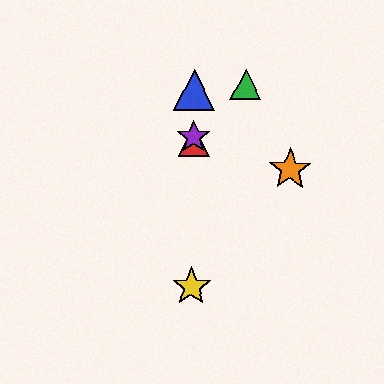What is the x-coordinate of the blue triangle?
The blue triangle is at x≈194.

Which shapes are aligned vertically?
The red triangle, the blue triangle, the yellow star, the purple star are aligned vertically.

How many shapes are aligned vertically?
4 shapes (the red triangle, the blue triangle, the yellow star, the purple star) are aligned vertically.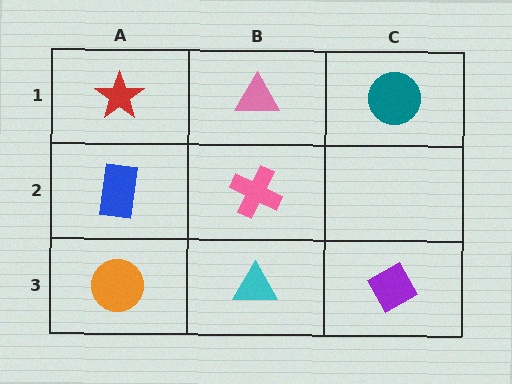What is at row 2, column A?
A blue rectangle.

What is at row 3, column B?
A cyan triangle.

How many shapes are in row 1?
3 shapes.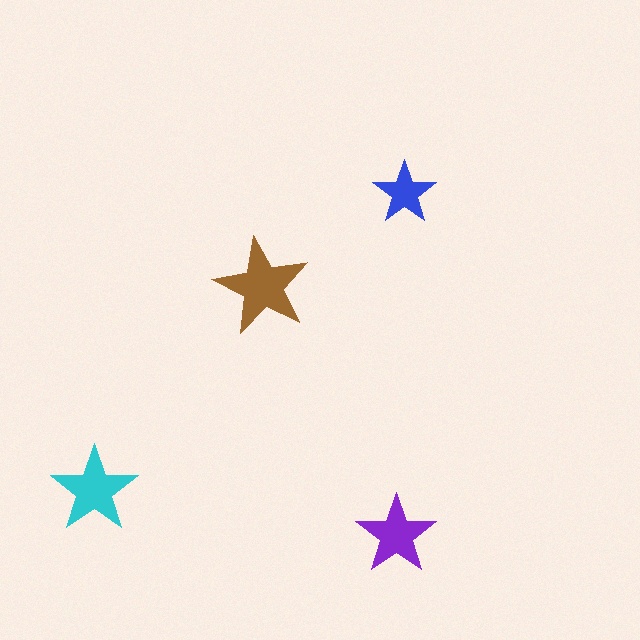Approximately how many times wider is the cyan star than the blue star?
About 1.5 times wider.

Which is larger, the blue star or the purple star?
The purple one.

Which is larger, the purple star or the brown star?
The brown one.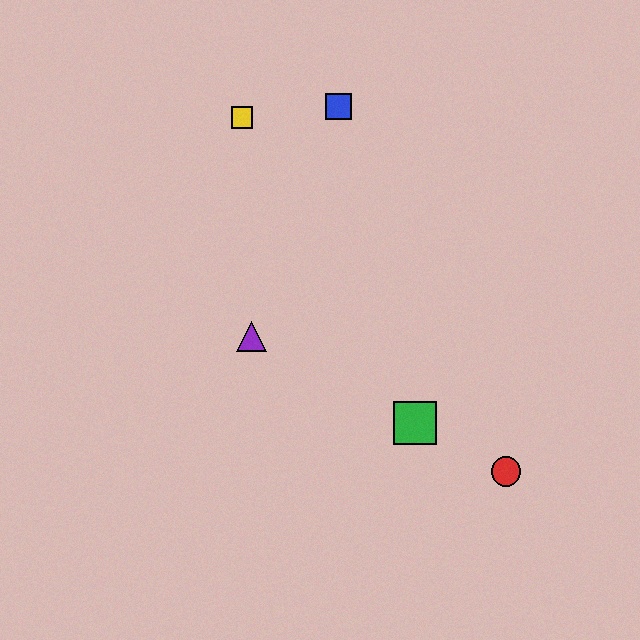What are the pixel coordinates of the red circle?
The red circle is at (506, 472).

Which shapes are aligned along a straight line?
The red circle, the green square, the purple triangle are aligned along a straight line.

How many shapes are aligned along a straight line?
3 shapes (the red circle, the green square, the purple triangle) are aligned along a straight line.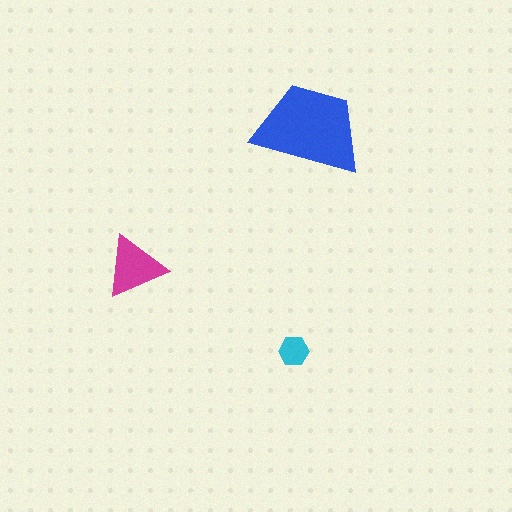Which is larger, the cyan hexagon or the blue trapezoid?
The blue trapezoid.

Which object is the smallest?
The cyan hexagon.